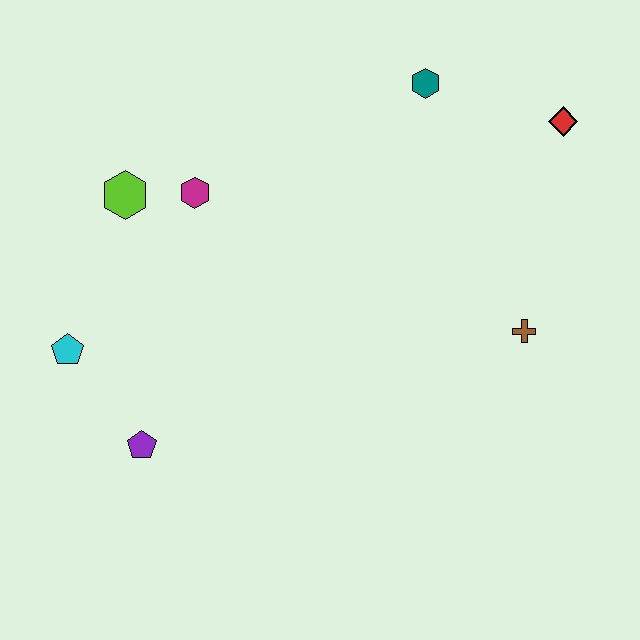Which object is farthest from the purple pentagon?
The red diamond is farthest from the purple pentagon.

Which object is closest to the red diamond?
The teal hexagon is closest to the red diamond.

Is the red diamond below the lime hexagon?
No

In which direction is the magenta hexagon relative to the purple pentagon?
The magenta hexagon is above the purple pentagon.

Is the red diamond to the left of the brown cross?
No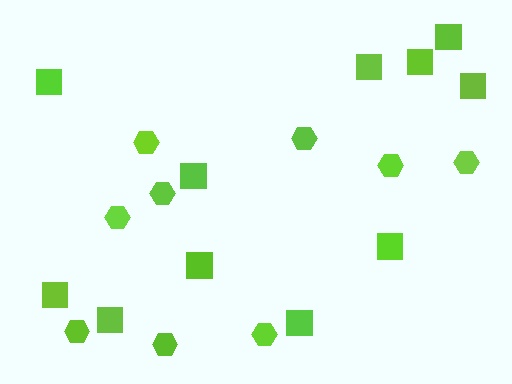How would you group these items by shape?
There are 2 groups: one group of hexagons (9) and one group of squares (11).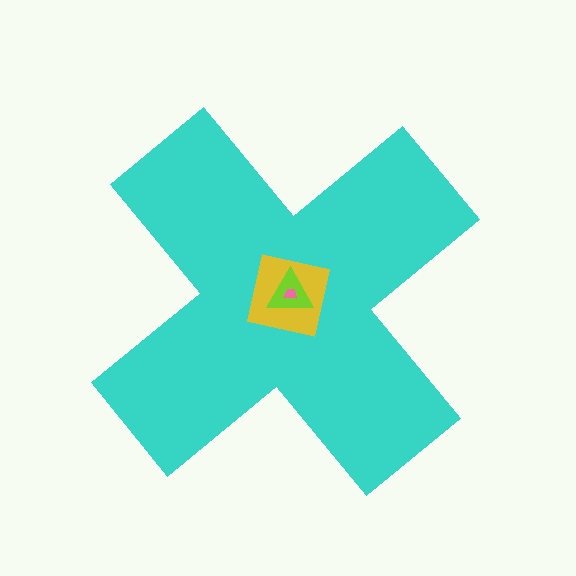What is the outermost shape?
The cyan cross.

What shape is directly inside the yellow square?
The lime triangle.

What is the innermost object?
The pink trapezoid.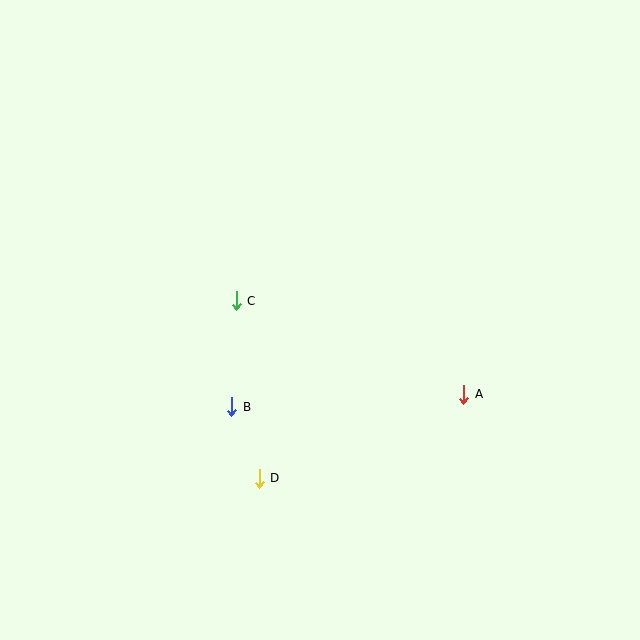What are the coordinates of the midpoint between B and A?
The midpoint between B and A is at (348, 401).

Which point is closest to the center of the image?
Point C at (236, 301) is closest to the center.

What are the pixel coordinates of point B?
Point B is at (232, 407).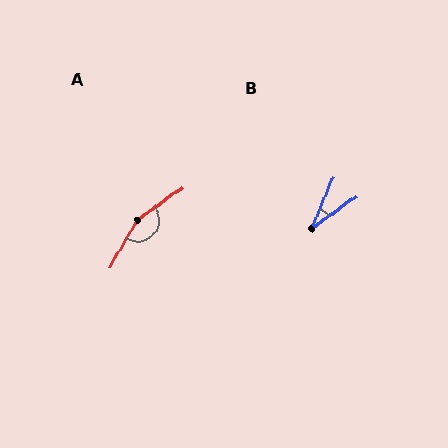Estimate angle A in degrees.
Approximately 155 degrees.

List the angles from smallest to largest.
B (31°), A (155°).